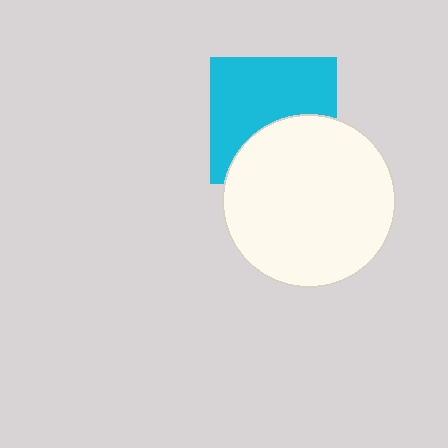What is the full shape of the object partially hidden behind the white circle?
The partially hidden object is a cyan square.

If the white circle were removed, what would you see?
You would see the complete cyan square.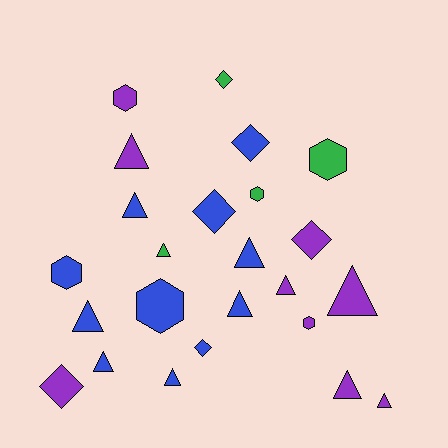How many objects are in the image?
There are 24 objects.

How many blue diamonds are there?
There are 3 blue diamonds.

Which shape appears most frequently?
Triangle, with 12 objects.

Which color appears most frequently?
Blue, with 11 objects.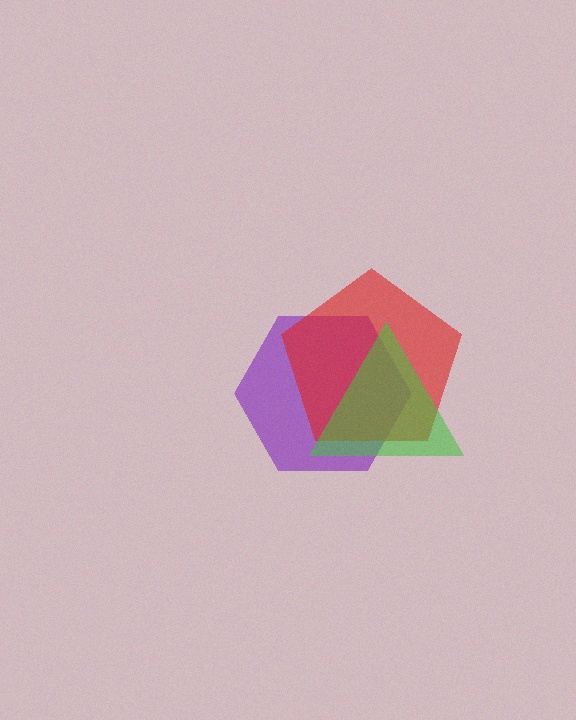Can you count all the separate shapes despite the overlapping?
Yes, there are 3 separate shapes.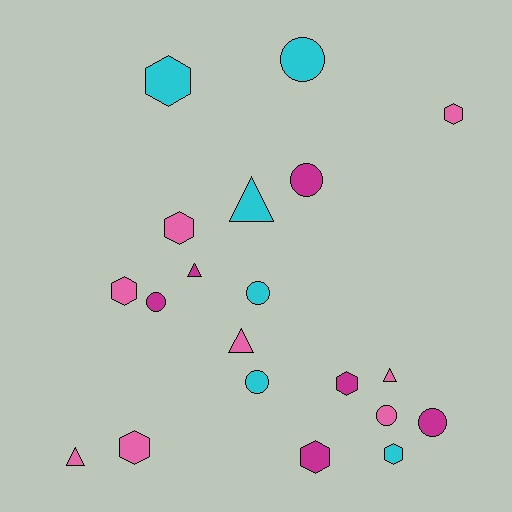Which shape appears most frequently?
Hexagon, with 8 objects.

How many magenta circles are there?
There are 3 magenta circles.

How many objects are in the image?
There are 20 objects.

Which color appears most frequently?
Pink, with 8 objects.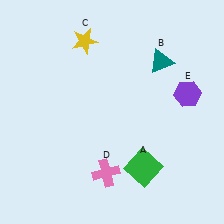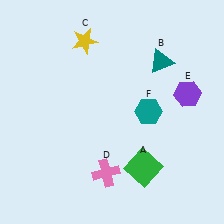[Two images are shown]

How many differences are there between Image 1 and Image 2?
There is 1 difference between the two images.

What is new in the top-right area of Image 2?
A teal hexagon (F) was added in the top-right area of Image 2.